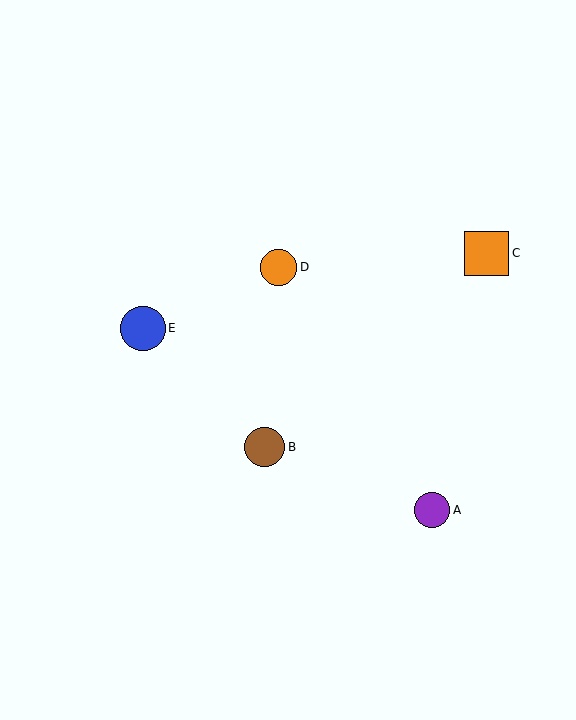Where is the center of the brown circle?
The center of the brown circle is at (265, 447).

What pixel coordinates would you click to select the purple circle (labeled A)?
Click at (432, 510) to select the purple circle A.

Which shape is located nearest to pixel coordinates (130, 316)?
The blue circle (labeled E) at (143, 328) is nearest to that location.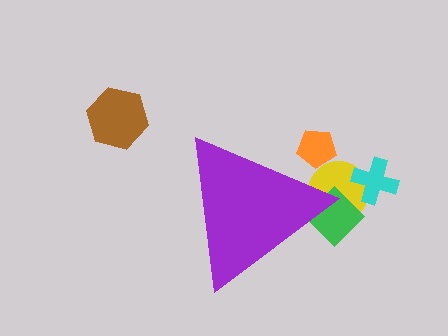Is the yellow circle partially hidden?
Yes, the yellow circle is partially hidden behind the purple triangle.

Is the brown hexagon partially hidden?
No, the brown hexagon is fully visible.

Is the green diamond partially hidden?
Yes, the green diamond is partially hidden behind the purple triangle.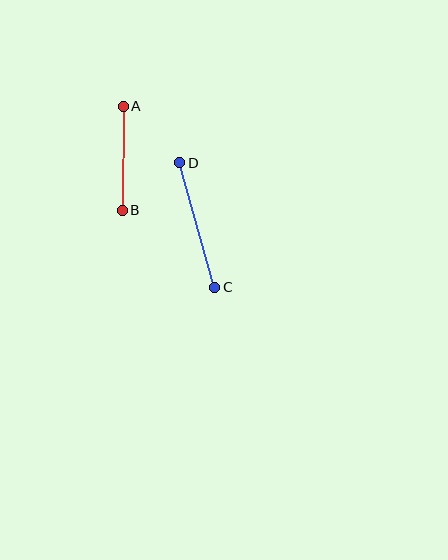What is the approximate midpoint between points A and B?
The midpoint is at approximately (123, 158) pixels.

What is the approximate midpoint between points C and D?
The midpoint is at approximately (197, 225) pixels.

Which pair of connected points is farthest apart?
Points C and D are farthest apart.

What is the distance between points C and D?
The distance is approximately 129 pixels.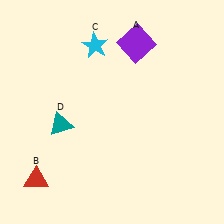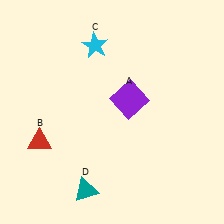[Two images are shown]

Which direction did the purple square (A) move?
The purple square (A) moved down.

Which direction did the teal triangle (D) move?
The teal triangle (D) moved down.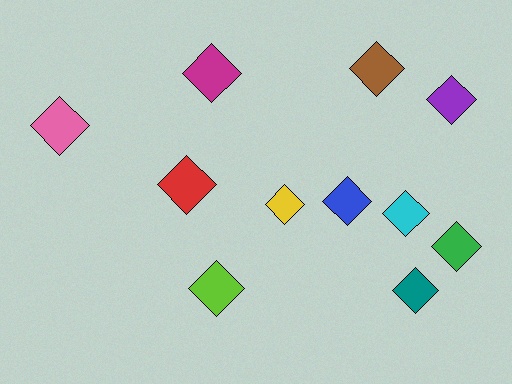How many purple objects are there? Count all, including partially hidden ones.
There is 1 purple object.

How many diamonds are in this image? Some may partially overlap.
There are 11 diamonds.